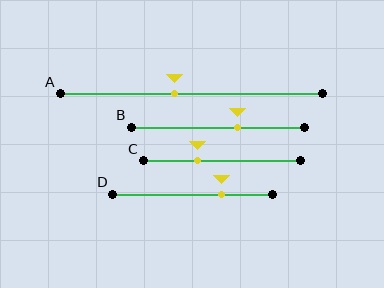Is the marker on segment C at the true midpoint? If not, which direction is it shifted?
No, the marker on segment C is shifted to the left by about 16% of the segment length.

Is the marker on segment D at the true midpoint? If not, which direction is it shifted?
No, the marker on segment D is shifted to the right by about 18% of the segment length.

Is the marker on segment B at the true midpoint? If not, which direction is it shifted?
No, the marker on segment B is shifted to the right by about 11% of the segment length.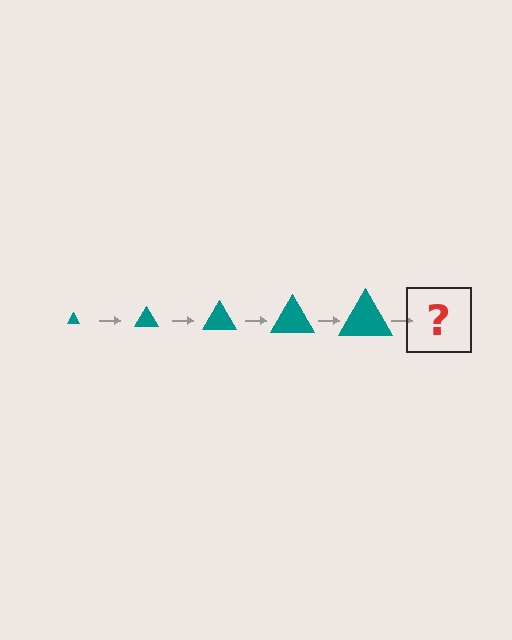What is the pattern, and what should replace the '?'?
The pattern is that the triangle gets progressively larger each step. The '?' should be a teal triangle, larger than the previous one.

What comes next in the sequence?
The next element should be a teal triangle, larger than the previous one.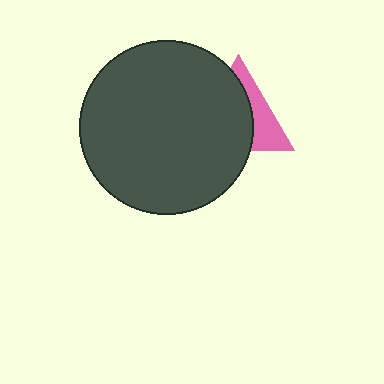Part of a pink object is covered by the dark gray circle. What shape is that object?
It is a triangle.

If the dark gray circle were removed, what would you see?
You would see the complete pink triangle.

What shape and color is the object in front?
The object in front is a dark gray circle.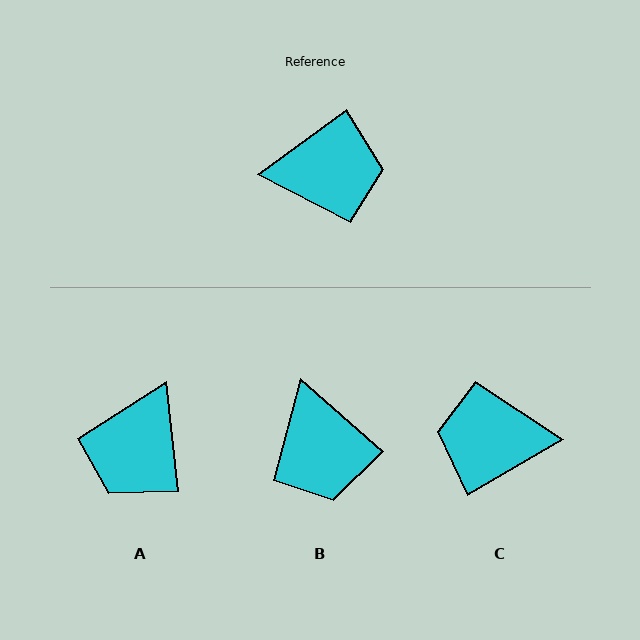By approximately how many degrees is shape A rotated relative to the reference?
Approximately 120 degrees clockwise.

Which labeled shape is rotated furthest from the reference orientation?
C, about 174 degrees away.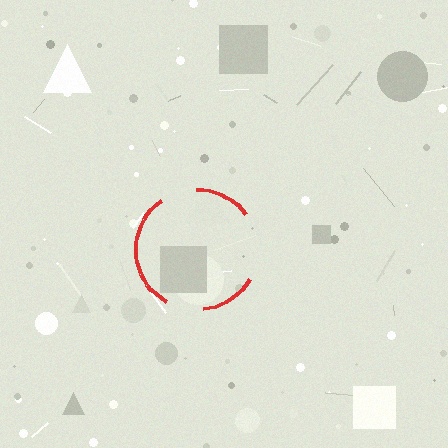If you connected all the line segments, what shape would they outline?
They would outline a circle.